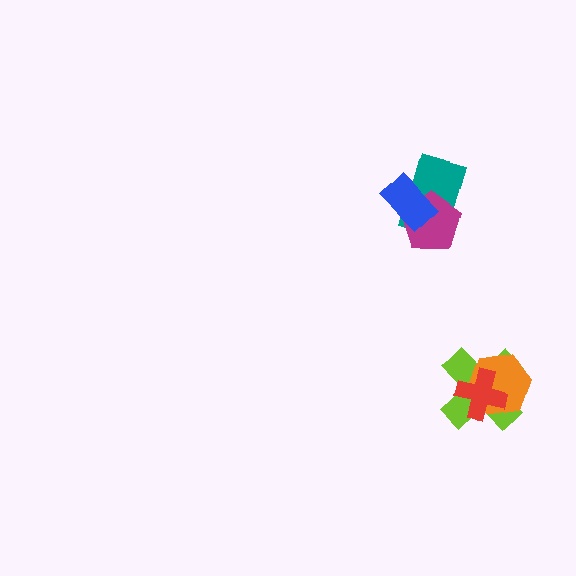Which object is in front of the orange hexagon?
The red cross is in front of the orange hexagon.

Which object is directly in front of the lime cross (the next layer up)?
The orange hexagon is directly in front of the lime cross.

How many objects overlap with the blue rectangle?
2 objects overlap with the blue rectangle.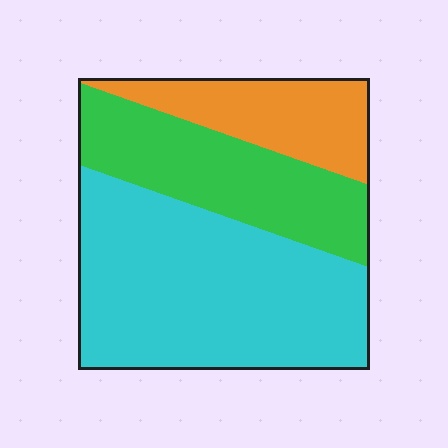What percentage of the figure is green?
Green covers 28% of the figure.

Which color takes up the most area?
Cyan, at roughly 55%.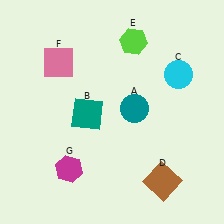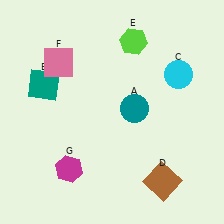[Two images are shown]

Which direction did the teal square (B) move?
The teal square (B) moved left.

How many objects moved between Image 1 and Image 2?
1 object moved between the two images.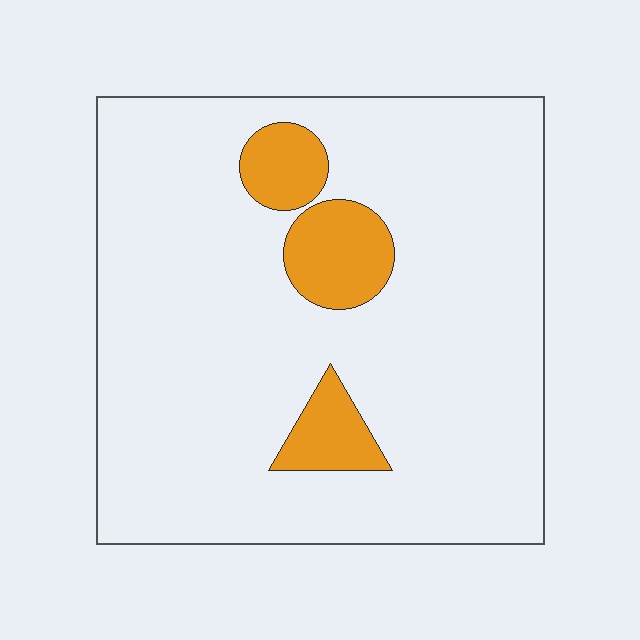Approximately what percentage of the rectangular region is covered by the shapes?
Approximately 10%.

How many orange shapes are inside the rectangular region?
3.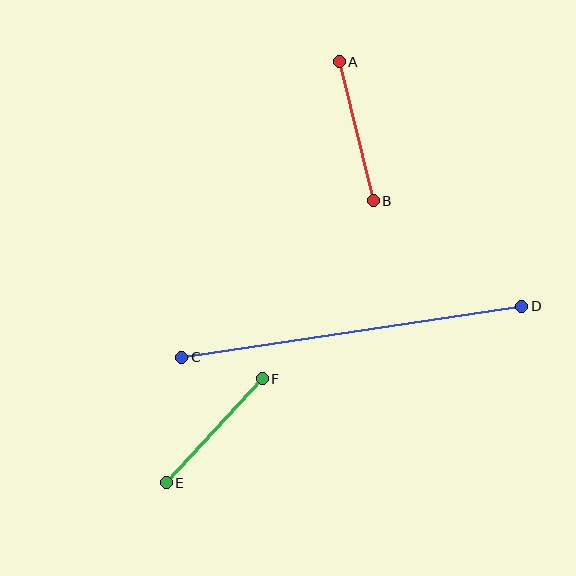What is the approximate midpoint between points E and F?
The midpoint is at approximately (214, 431) pixels.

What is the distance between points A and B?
The distance is approximately 143 pixels.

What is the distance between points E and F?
The distance is approximately 141 pixels.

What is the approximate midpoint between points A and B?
The midpoint is at approximately (356, 131) pixels.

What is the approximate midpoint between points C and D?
The midpoint is at approximately (352, 332) pixels.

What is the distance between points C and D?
The distance is approximately 344 pixels.